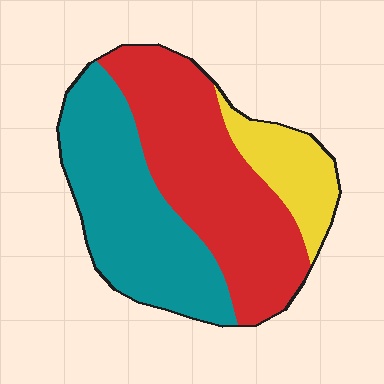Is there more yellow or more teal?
Teal.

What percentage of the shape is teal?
Teal covers roughly 40% of the shape.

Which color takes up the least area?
Yellow, at roughly 15%.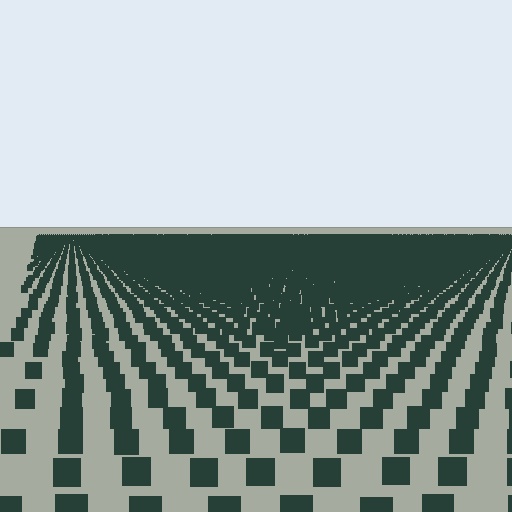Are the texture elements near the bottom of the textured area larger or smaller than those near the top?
Larger. Near the bottom, elements are closer to the viewer and appear at a bigger on-screen size.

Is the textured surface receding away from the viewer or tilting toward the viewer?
The surface is receding away from the viewer. Texture elements get smaller and denser toward the top.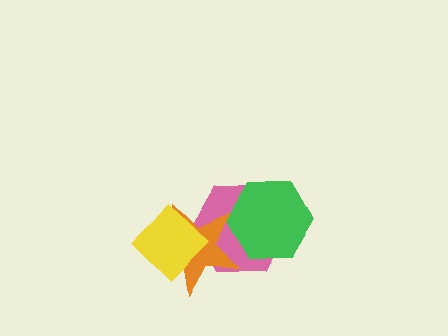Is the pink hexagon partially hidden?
Yes, it is partially covered by another shape.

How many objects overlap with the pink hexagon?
3 objects overlap with the pink hexagon.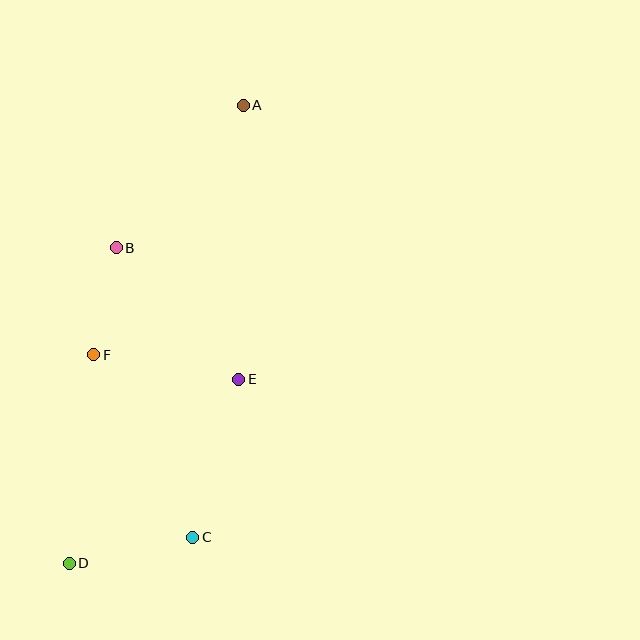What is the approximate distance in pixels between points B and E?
The distance between B and E is approximately 180 pixels.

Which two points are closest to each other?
Points B and F are closest to each other.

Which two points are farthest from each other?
Points A and D are farthest from each other.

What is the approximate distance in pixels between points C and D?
The distance between C and D is approximately 126 pixels.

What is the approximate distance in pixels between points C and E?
The distance between C and E is approximately 165 pixels.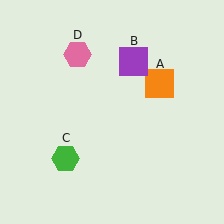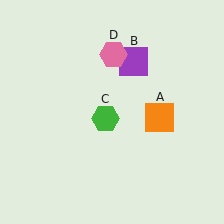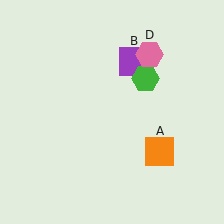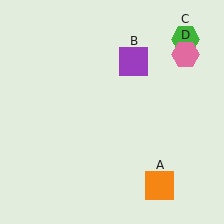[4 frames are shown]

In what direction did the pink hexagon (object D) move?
The pink hexagon (object D) moved right.